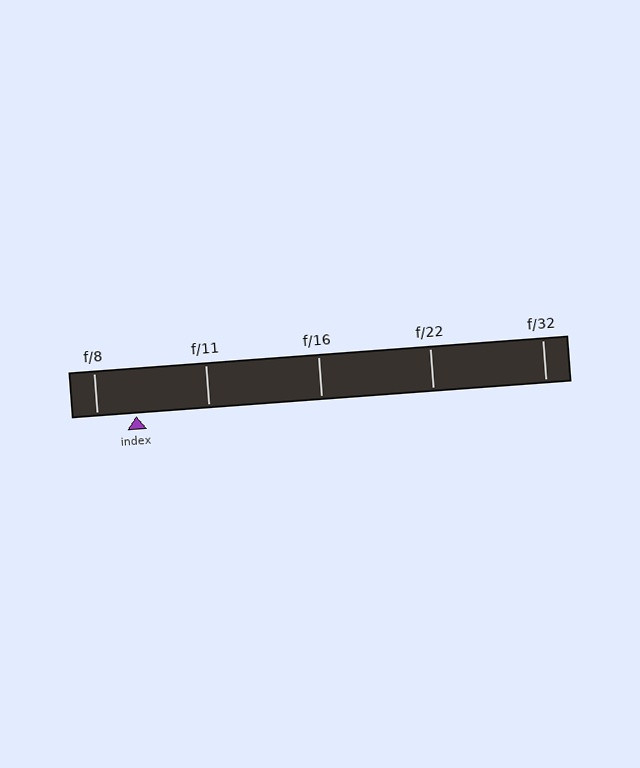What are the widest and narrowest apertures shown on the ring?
The widest aperture shown is f/8 and the narrowest is f/32.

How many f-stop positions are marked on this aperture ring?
There are 5 f-stop positions marked.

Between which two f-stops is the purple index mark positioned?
The index mark is between f/8 and f/11.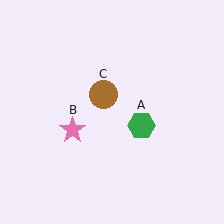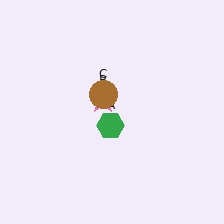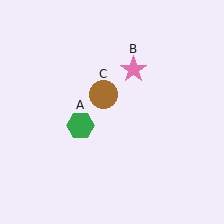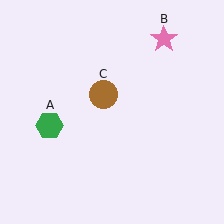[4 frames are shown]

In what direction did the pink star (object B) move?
The pink star (object B) moved up and to the right.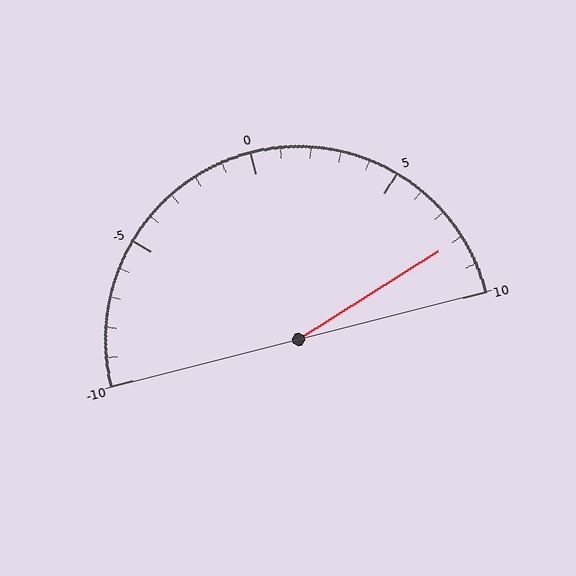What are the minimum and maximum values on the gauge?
The gauge ranges from -10 to 10.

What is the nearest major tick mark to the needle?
The nearest major tick mark is 10.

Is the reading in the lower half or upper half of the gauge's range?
The reading is in the upper half of the range (-10 to 10).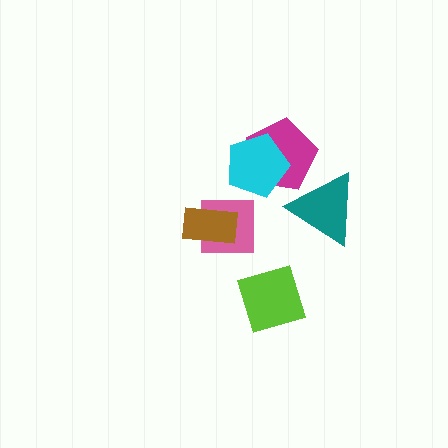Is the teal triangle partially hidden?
Yes, it is partially covered by another shape.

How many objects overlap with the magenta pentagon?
2 objects overlap with the magenta pentagon.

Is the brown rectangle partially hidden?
No, no other shape covers it.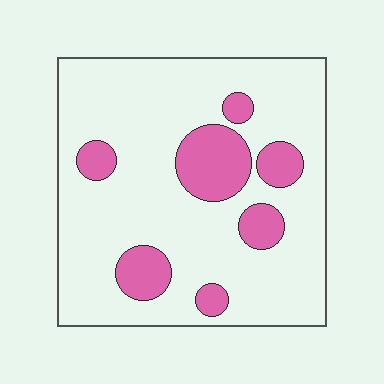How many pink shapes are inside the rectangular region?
7.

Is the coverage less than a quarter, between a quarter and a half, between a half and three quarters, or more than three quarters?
Less than a quarter.